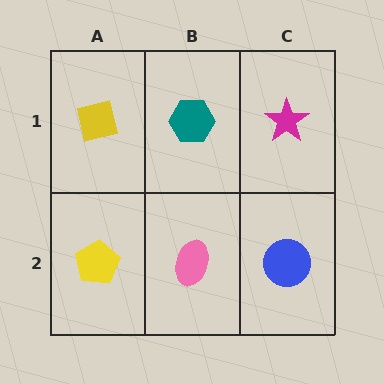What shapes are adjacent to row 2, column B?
A teal hexagon (row 1, column B), a yellow pentagon (row 2, column A), a blue circle (row 2, column C).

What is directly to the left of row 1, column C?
A teal hexagon.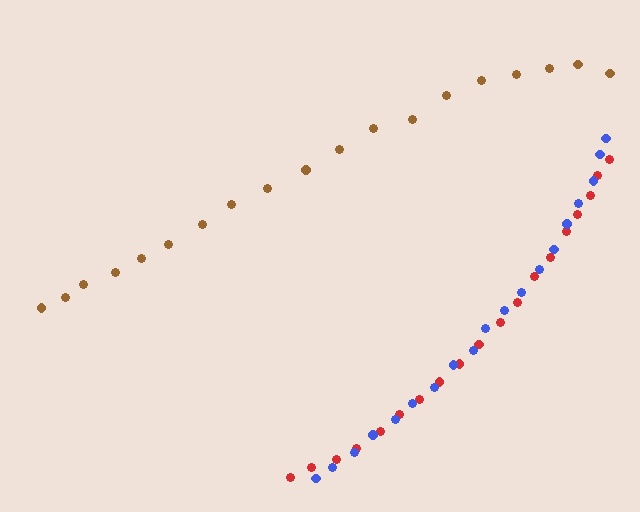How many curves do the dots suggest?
There are 3 distinct paths.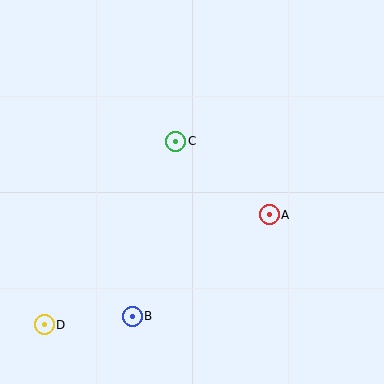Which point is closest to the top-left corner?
Point C is closest to the top-left corner.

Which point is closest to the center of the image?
Point C at (176, 141) is closest to the center.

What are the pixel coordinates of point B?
Point B is at (132, 316).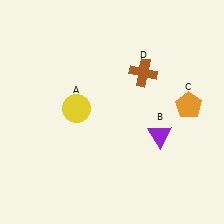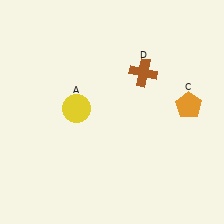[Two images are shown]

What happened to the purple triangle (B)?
The purple triangle (B) was removed in Image 2. It was in the bottom-right area of Image 1.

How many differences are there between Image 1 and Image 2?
There is 1 difference between the two images.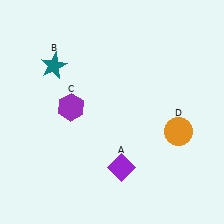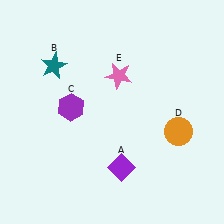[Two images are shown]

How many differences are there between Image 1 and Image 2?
There is 1 difference between the two images.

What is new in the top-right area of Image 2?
A pink star (E) was added in the top-right area of Image 2.